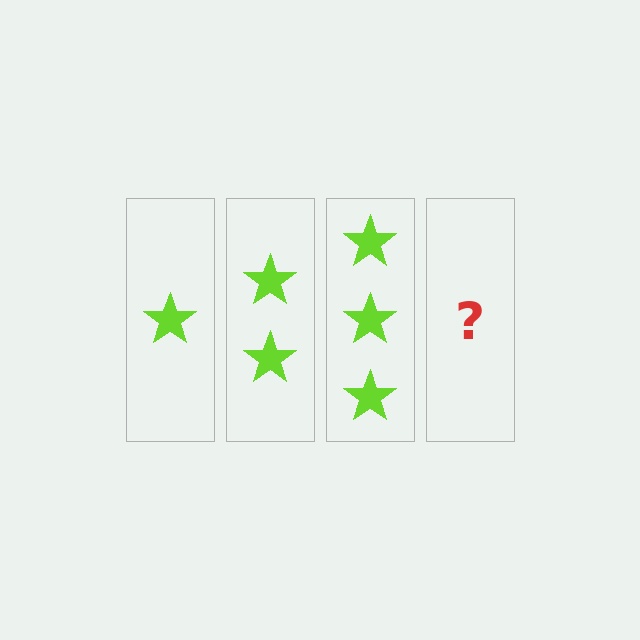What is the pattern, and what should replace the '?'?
The pattern is that each step adds one more star. The '?' should be 4 stars.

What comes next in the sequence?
The next element should be 4 stars.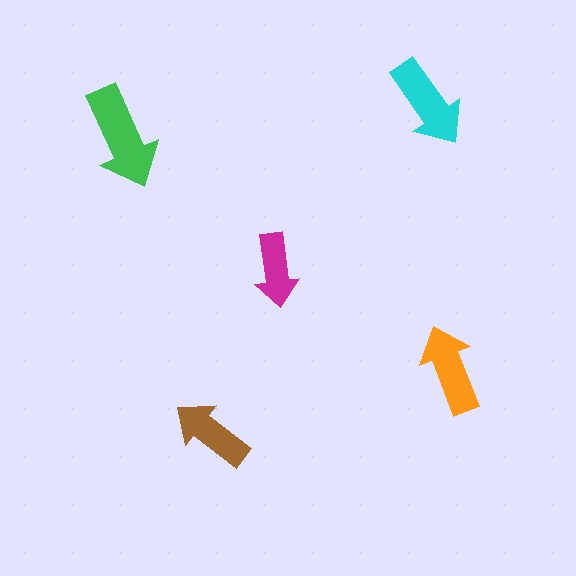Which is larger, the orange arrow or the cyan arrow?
The cyan one.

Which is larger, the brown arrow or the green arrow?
The green one.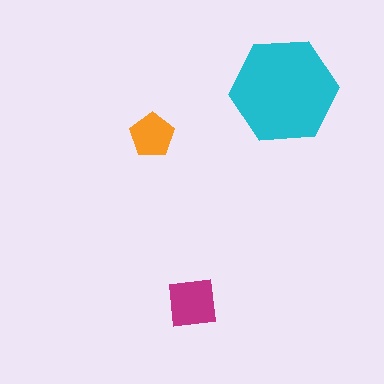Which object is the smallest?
The orange pentagon.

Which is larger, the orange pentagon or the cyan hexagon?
The cyan hexagon.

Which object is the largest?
The cyan hexagon.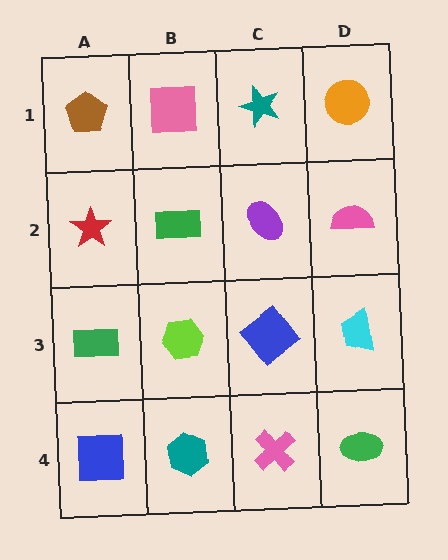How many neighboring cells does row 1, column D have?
2.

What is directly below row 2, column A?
A green rectangle.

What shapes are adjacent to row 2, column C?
A teal star (row 1, column C), a blue diamond (row 3, column C), a green rectangle (row 2, column B), a pink semicircle (row 2, column D).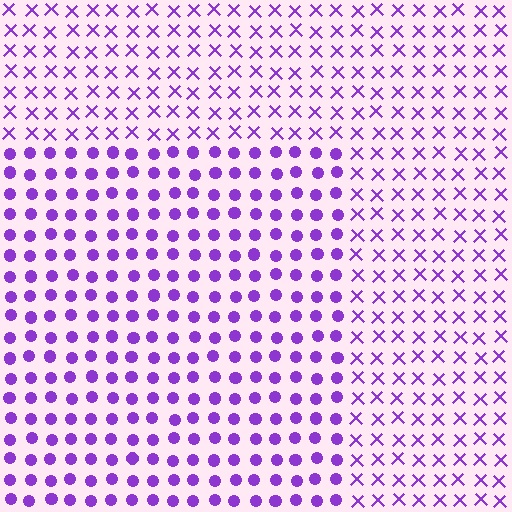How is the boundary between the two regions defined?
The boundary is defined by a change in element shape: circles inside vs. X marks outside. All elements share the same color and spacing.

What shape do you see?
I see a rectangle.